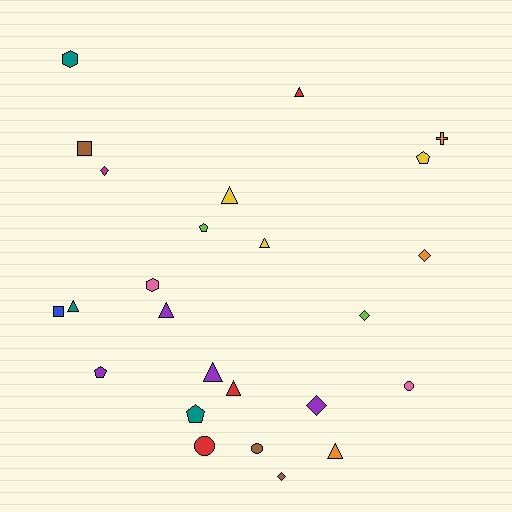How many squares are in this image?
There are 2 squares.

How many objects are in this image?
There are 25 objects.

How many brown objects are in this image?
There are 3 brown objects.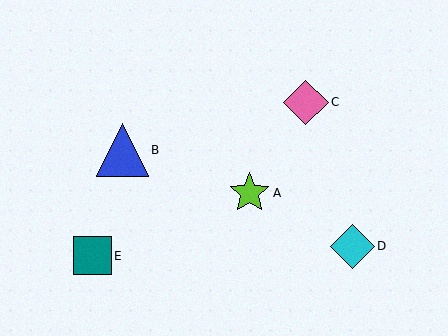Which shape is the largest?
The blue triangle (labeled B) is the largest.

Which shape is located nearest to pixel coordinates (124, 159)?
The blue triangle (labeled B) at (122, 150) is nearest to that location.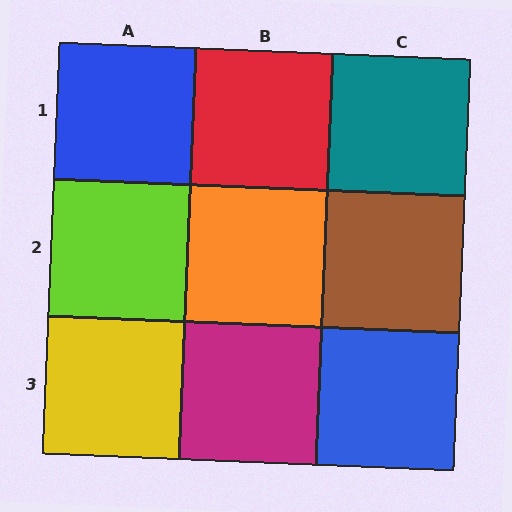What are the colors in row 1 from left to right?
Blue, red, teal.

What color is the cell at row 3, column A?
Yellow.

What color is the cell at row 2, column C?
Brown.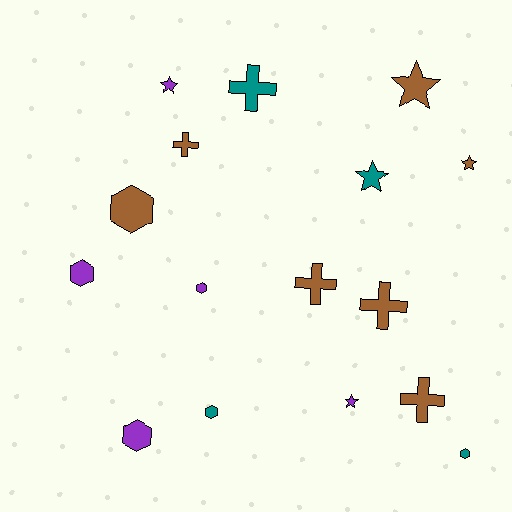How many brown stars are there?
There are 2 brown stars.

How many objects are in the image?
There are 16 objects.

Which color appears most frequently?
Brown, with 7 objects.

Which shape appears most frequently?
Hexagon, with 6 objects.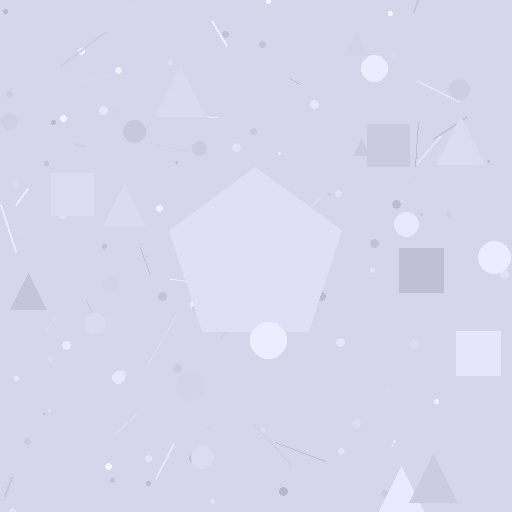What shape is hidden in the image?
A pentagon is hidden in the image.